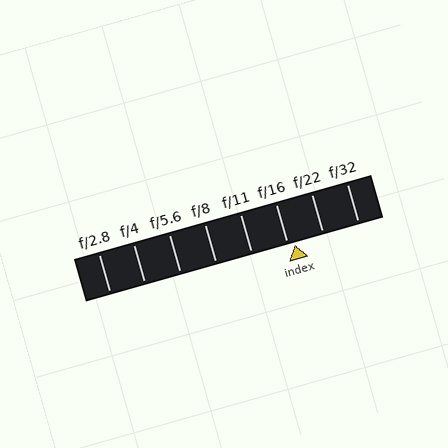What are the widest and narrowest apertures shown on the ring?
The widest aperture shown is f/2.8 and the narrowest is f/32.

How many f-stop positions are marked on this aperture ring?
There are 8 f-stop positions marked.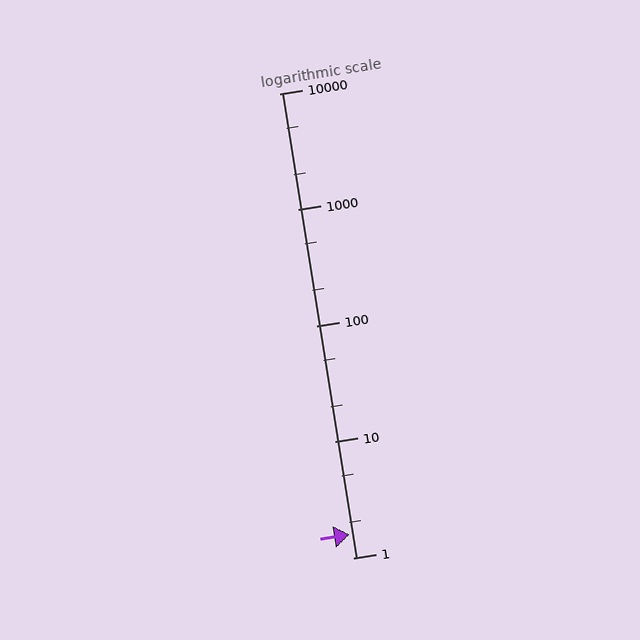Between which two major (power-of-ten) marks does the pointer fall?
The pointer is between 1 and 10.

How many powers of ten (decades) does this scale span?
The scale spans 4 decades, from 1 to 10000.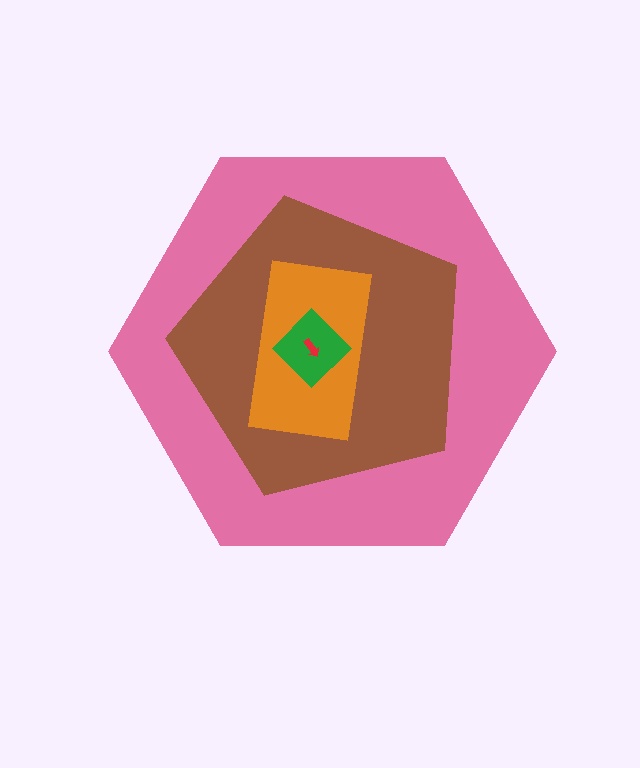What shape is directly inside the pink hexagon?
The brown pentagon.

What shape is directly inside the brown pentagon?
The orange rectangle.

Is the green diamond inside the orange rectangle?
Yes.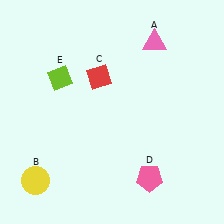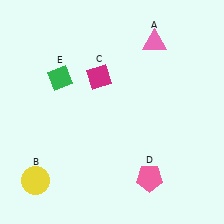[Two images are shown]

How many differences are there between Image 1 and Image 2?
There are 2 differences between the two images.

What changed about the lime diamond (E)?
In Image 1, E is lime. In Image 2, it changed to green.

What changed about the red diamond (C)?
In Image 1, C is red. In Image 2, it changed to magenta.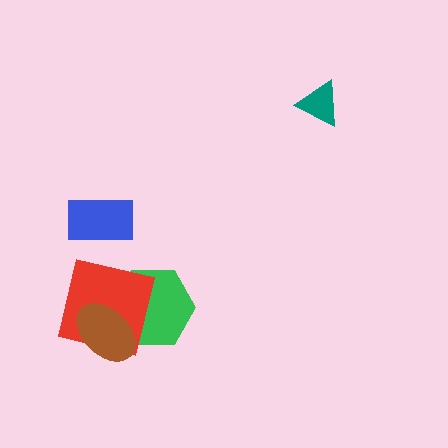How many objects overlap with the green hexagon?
2 objects overlap with the green hexagon.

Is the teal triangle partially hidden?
No, no other shape covers it.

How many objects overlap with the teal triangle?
0 objects overlap with the teal triangle.